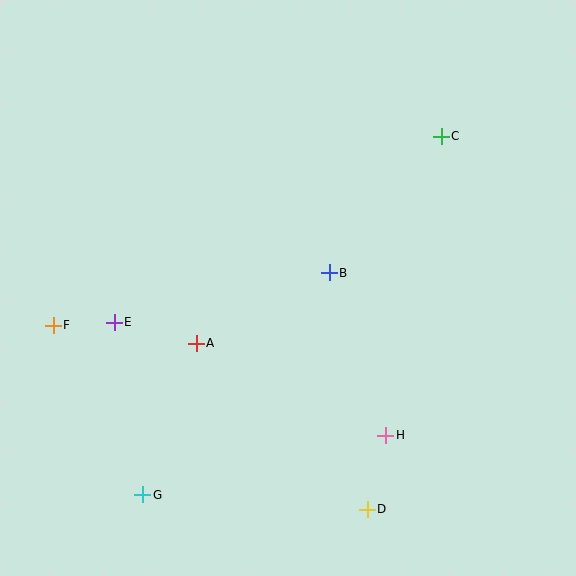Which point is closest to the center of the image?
Point B at (329, 273) is closest to the center.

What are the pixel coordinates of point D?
Point D is at (367, 509).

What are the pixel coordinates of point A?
Point A is at (196, 343).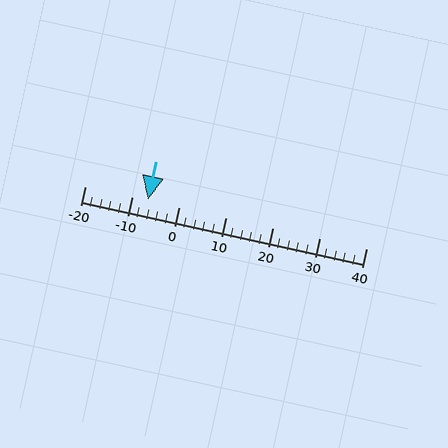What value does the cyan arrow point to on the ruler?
The cyan arrow points to approximately -6.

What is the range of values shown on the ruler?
The ruler shows values from -20 to 40.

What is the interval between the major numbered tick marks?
The major tick marks are spaced 10 units apart.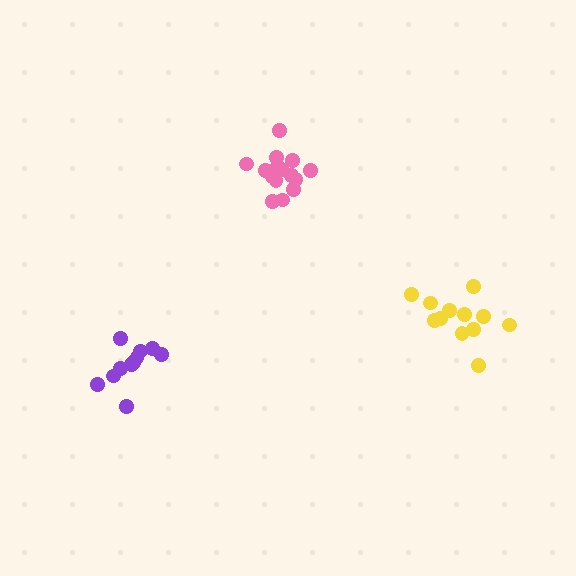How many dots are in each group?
Group 1: 12 dots, Group 2: 15 dots, Group 3: 11 dots (38 total).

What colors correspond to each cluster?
The clusters are colored: yellow, pink, purple.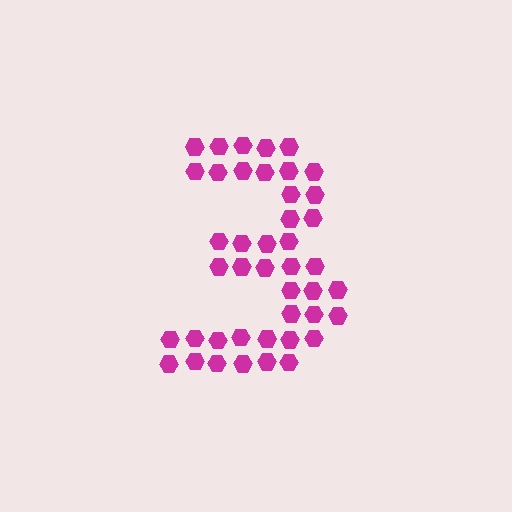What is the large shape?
The large shape is the digit 3.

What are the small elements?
The small elements are hexagons.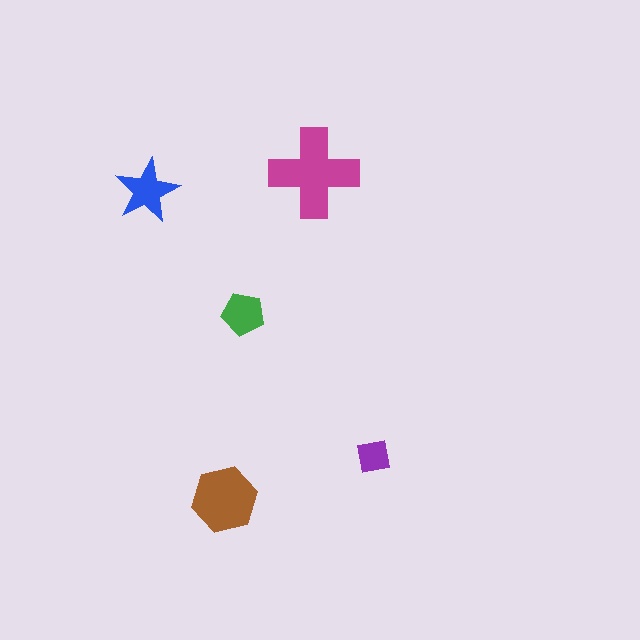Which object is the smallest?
The purple square.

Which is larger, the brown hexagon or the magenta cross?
The magenta cross.